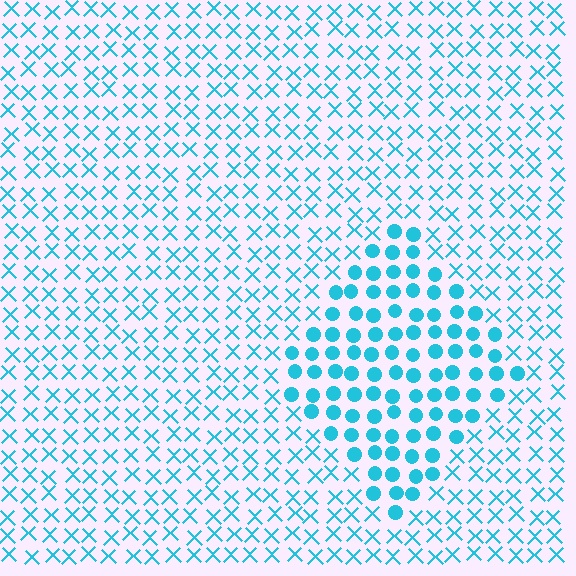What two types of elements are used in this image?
The image uses circles inside the diamond region and X marks outside it.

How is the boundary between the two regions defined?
The boundary is defined by a change in element shape: circles inside vs. X marks outside. All elements share the same color and spacing.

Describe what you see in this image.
The image is filled with small cyan elements arranged in a uniform grid. A diamond-shaped region contains circles, while the surrounding area contains X marks. The boundary is defined purely by the change in element shape.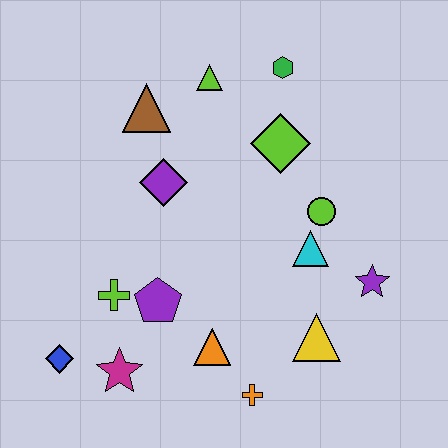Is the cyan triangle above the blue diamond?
Yes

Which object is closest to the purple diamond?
The brown triangle is closest to the purple diamond.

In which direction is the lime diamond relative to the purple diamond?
The lime diamond is to the right of the purple diamond.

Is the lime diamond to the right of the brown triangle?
Yes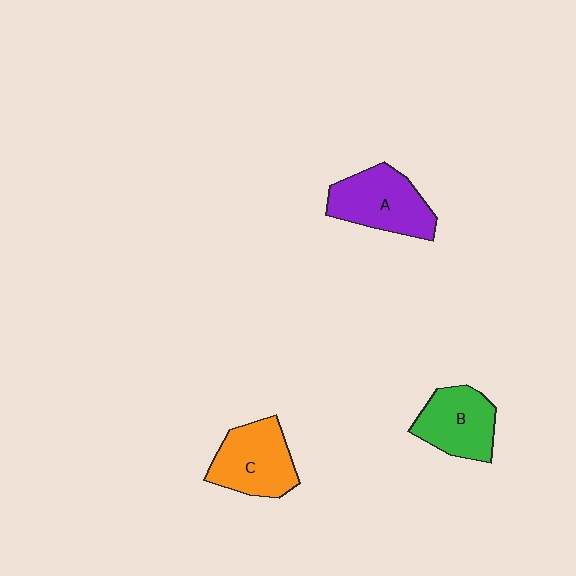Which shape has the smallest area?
Shape B (green).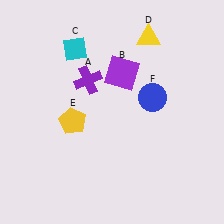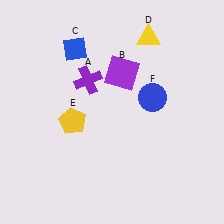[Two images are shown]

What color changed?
The diamond (C) changed from cyan in Image 1 to blue in Image 2.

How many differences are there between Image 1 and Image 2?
There is 1 difference between the two images.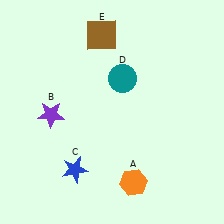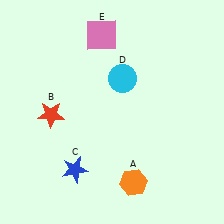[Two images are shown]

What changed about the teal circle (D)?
In Image 1, D is teal. In Image 2, it changed to cyan.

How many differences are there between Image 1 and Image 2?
There are 3 differences between the two images.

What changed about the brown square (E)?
In Image 1, E is brown. In Image 2, it changed to pink.